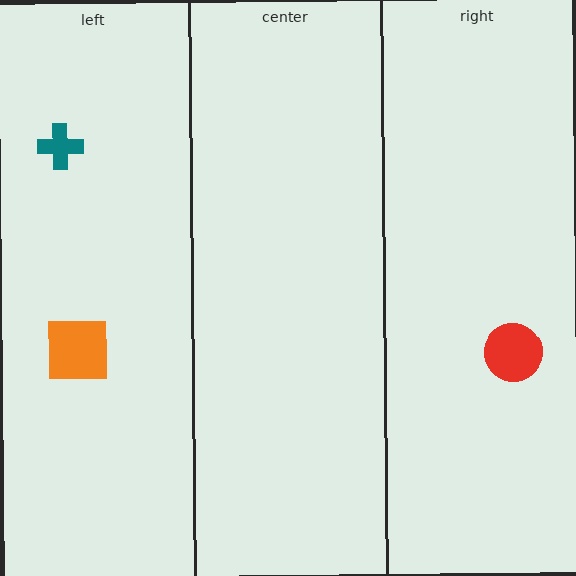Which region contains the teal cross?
The left region.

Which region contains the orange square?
The left region.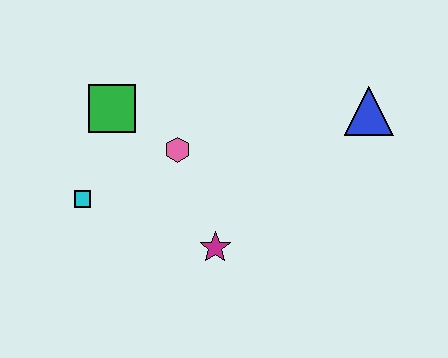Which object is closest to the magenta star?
The pink hexagon is closest to the magenta star.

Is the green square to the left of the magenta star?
Yes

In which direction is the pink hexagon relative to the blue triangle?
The pink hexagon is to the left of the blue triangle.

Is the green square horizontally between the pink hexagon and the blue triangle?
No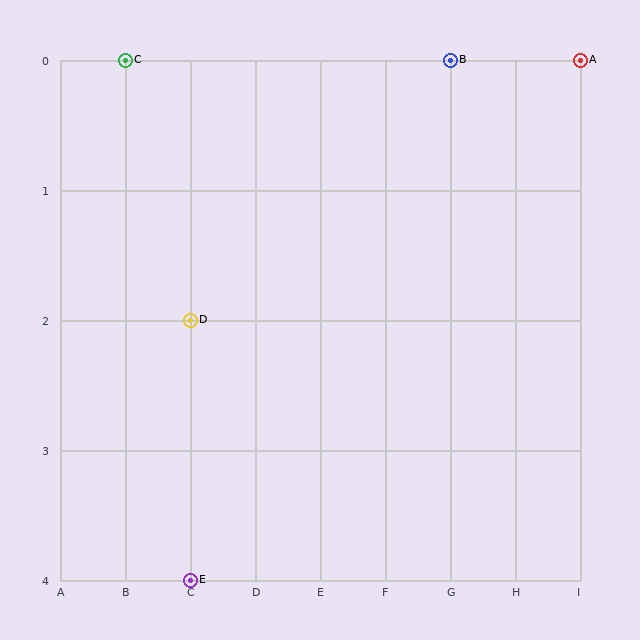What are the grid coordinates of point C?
Point C is at grid coordinates (B, 0).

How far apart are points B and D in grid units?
Points B and D are 4 columns and 2 rows apart (about 4.5 grid units diagonally).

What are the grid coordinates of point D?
Point D is at grid coordinates (C, 2).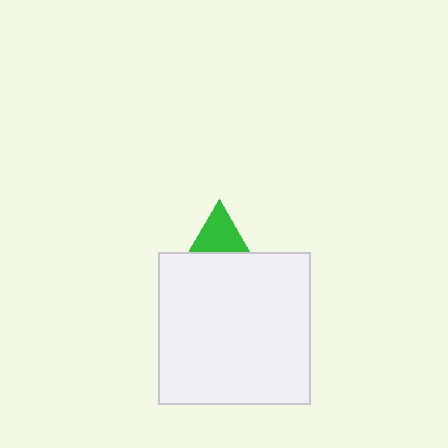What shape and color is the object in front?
The object in front is a white square.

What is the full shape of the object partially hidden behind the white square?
The partially hidden object is a green triangle.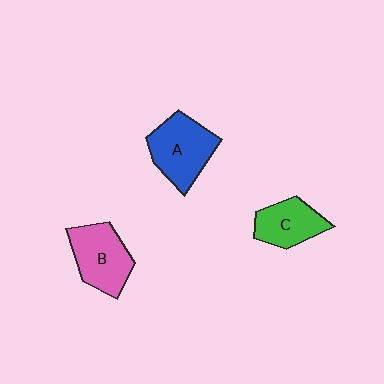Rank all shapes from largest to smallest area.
From largest to smallest: A (blue), B (pink), C (green).